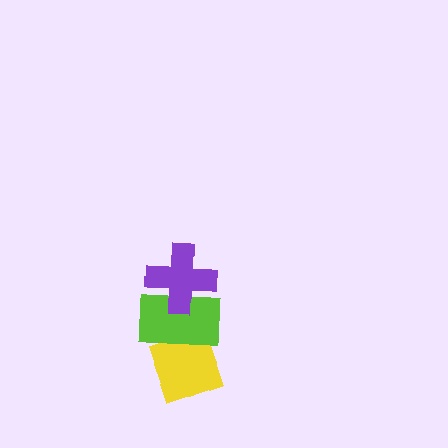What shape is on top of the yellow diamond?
The lime rectangle is on top of the yellow diamond.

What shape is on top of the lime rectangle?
The purple cross is on top of the lime rectangle.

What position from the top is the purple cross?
The purple cross is 1st from the top.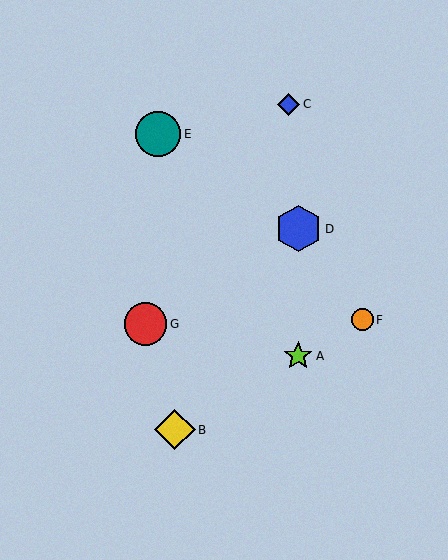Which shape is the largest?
The blue hexagon (labeled D) is the largest.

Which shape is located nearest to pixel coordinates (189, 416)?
The yellow diamond (labeled B) at (175, 430) is nearest to that location.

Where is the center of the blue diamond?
The center of the blue diamond is at (288, 104).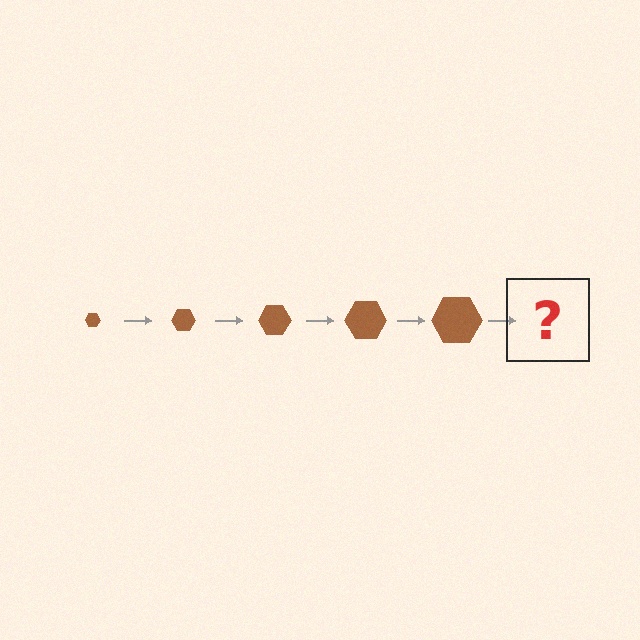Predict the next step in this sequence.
The next step is a brown hexagon, larger than the previous one.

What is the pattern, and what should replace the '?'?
The pattern is that the hexagon gets progressively larger each step. The '?' should be a brown hexagon, larger than the previous one.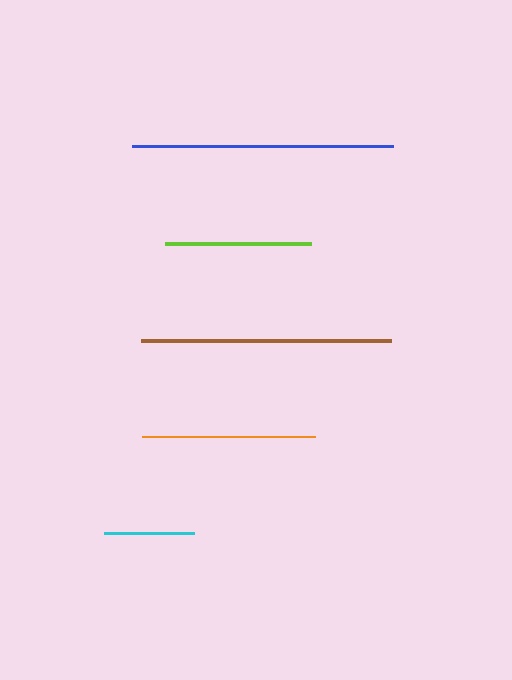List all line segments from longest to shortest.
From longest to shortest: blue, brown, orange, lime, cyan.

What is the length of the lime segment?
The lime segment is approximately 146 pixels long.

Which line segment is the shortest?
The cyan line is the shortest at approximately 91 pixels.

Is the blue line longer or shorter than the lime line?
The blue line is longer than the lime line.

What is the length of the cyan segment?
The cyan segment is approximately 91 pixels long.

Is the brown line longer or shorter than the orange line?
The brown line is longer than the orange line.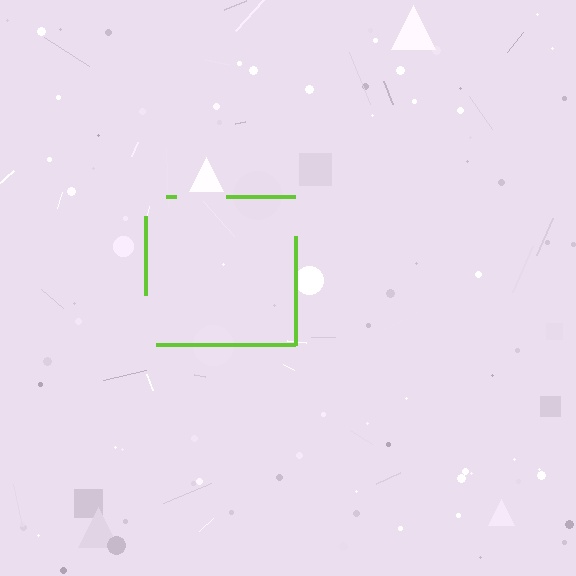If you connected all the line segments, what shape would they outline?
They would outline a square.